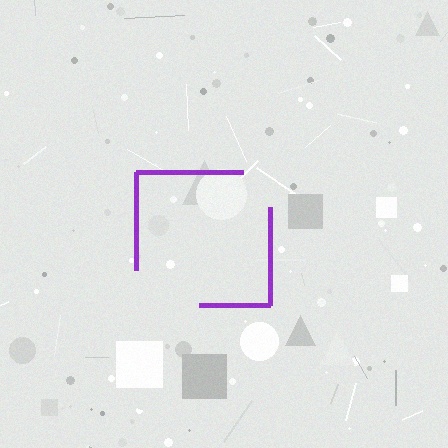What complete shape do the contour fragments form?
The contour fragments form a square.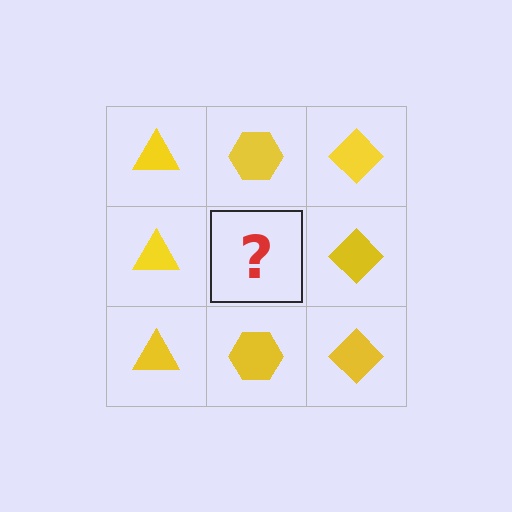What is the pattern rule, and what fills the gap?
The rule is that each column has a consistent shape. The gap should be filled with a yellow hexagon.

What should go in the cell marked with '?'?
The missing cell should contain a yellow hexagon.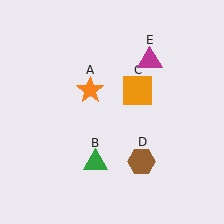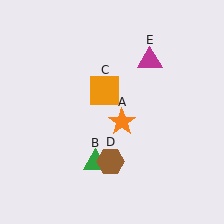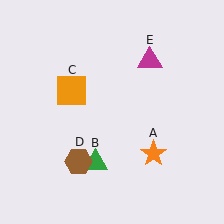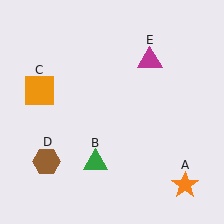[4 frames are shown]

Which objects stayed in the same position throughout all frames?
Green triangle (object B) and magenta triangle (object E) remained stationary.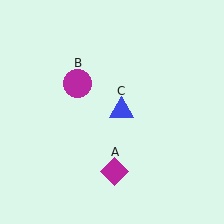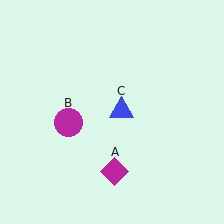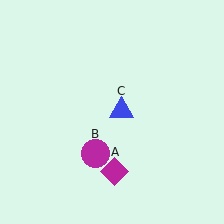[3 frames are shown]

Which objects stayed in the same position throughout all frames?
Magenta diamond (object A) and blue triangle (object C) remained stationary.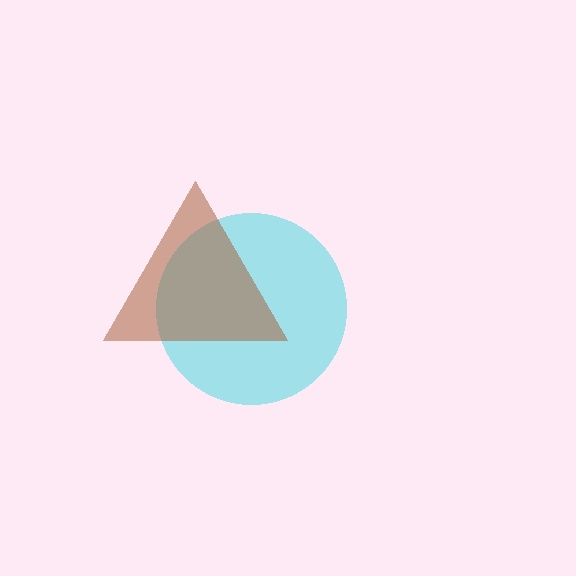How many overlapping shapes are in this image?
There are 2 overlapping shapes in the image.